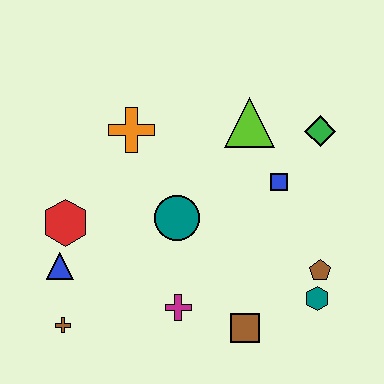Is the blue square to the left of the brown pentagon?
Yes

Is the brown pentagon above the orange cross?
No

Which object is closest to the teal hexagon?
The brown pentagon is closest to the teal hexagon.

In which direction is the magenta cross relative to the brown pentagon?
The magenta cross is to the left of the brown pentagon.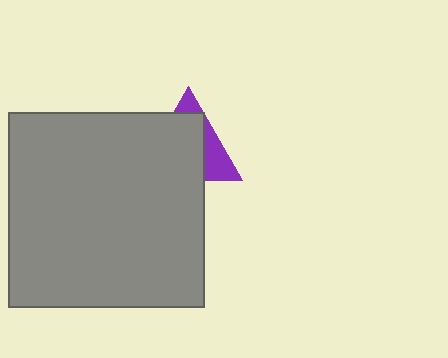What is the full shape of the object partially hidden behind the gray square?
The partially hidden object is a purple triangle.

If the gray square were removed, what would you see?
You would see the complete purple triangle.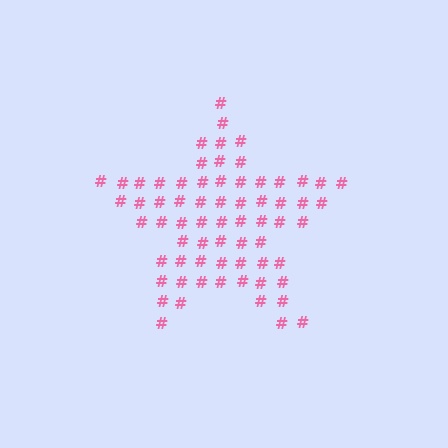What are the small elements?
The small elements are hash symbols.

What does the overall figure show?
The overall figure shows a star.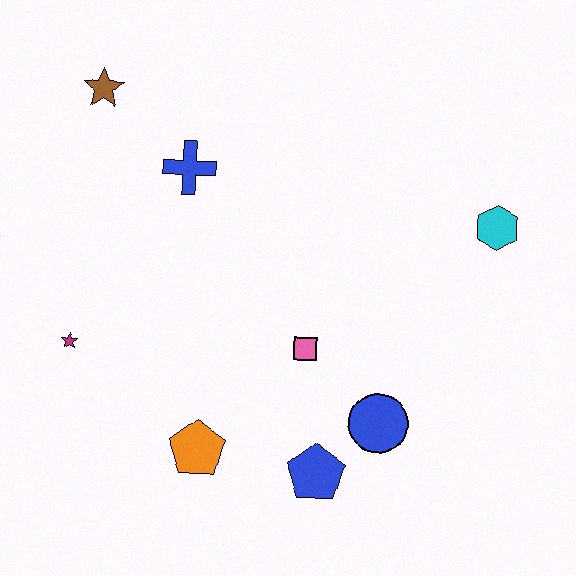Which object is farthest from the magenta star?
The cyan hexagon is farthest from the magenta star.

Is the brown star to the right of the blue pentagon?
No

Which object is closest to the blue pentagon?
The blue circle is closest to the blue pentagon.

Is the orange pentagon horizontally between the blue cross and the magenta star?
No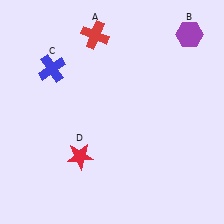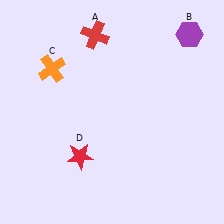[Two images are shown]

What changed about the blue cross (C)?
In Image 1, C is blue. In Image 2, it changed to orange.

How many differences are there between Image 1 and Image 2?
There is 1 difference between the two images.